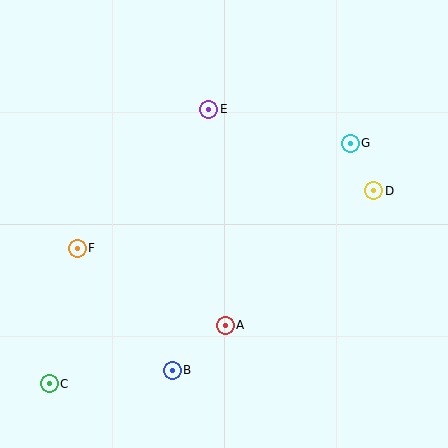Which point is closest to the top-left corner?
Point E is closest to the top-left corner.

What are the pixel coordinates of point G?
Point G is at (350, 143).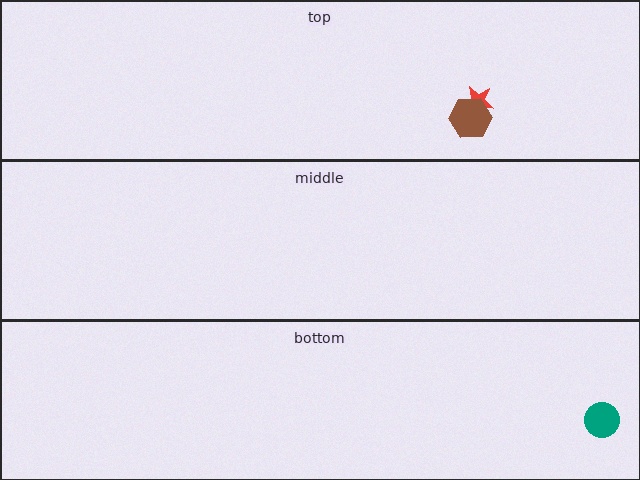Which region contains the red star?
The top region.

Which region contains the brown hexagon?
The top region.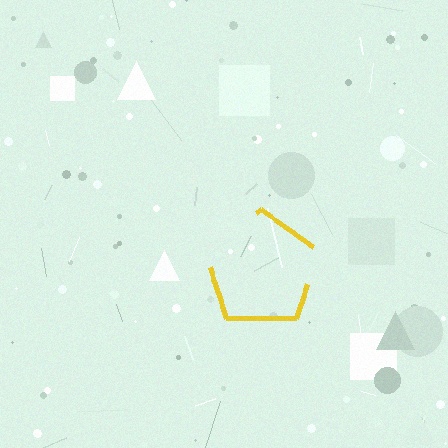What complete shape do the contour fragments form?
The contour fragments form a pentagon.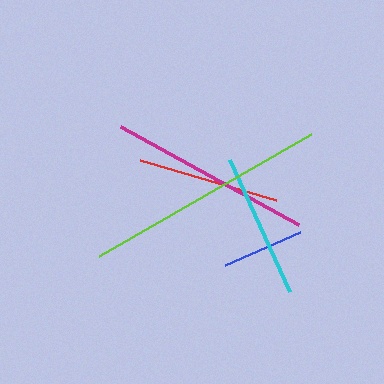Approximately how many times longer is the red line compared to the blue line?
The red line is approximately 1.7 times the length of the blue line.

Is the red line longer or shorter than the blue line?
The red line is longer than the blue line.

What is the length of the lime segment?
The lime segment is approximately 245 pixels long.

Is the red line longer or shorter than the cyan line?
The cyan line is longer than the red line.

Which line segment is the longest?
The lime line is the longest at approximately 245 pixels.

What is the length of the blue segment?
The blue segment is approximately 82 pixels long.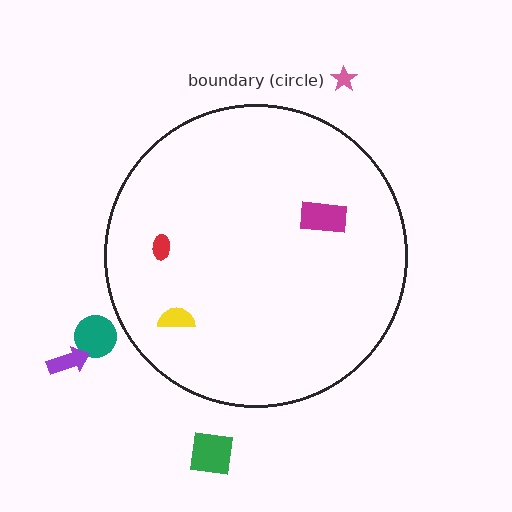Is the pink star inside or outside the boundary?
Outside.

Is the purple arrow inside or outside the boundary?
Outside.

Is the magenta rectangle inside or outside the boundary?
Inside.